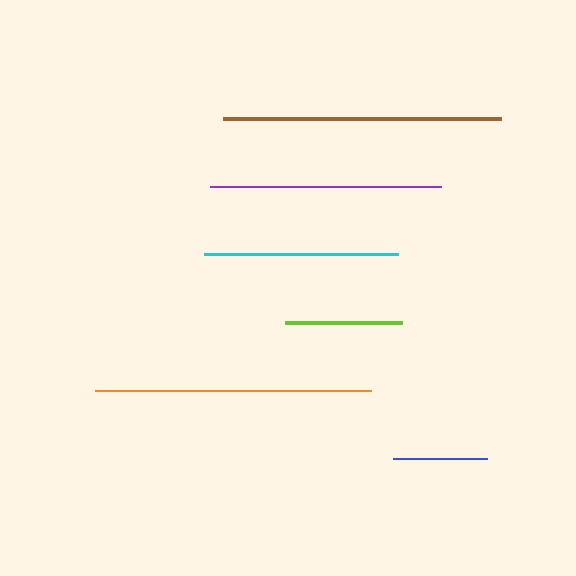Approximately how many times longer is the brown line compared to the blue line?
The brown line is approximately 2.9 times the length of the blue line.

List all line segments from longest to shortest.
From longest to shortest: brown, orange, purple, cyan, lime, blue.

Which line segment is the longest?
The brown line is the longest at approximately 278 pixels.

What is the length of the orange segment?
The orange segment is approximately 276 pixels long.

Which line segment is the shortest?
The blue line is the shortest at approximately 94 pixels.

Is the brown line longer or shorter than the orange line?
The brown line is longer than the orange line.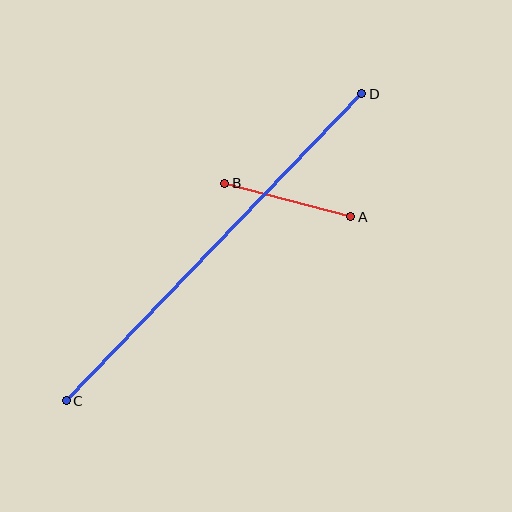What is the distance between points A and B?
The distance is approximately 130 pixels.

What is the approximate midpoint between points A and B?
The midpoint is at approximately (288, 200) pixels.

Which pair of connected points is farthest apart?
Points C and D are farthest apart.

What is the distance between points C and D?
The distance is approximately 426 pixels.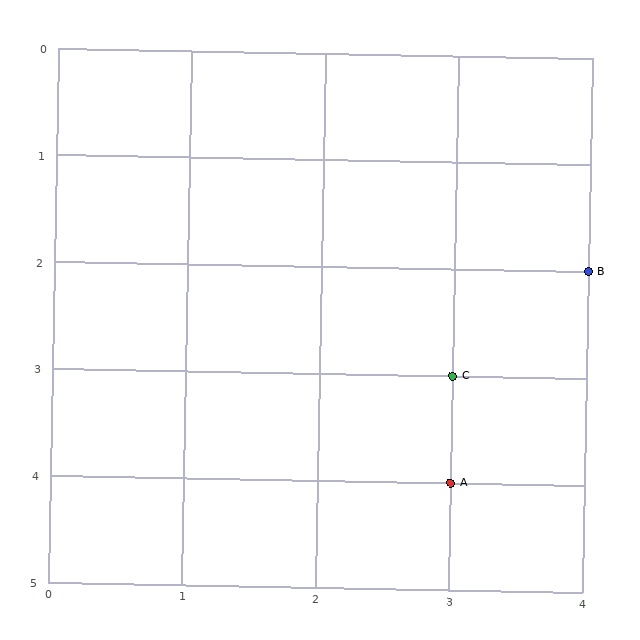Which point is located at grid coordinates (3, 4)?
Point A is at (3, 4).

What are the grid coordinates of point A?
Point A is at grid coordinates (3, 4).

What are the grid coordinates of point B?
Point B is at grid coordinates (4, 2).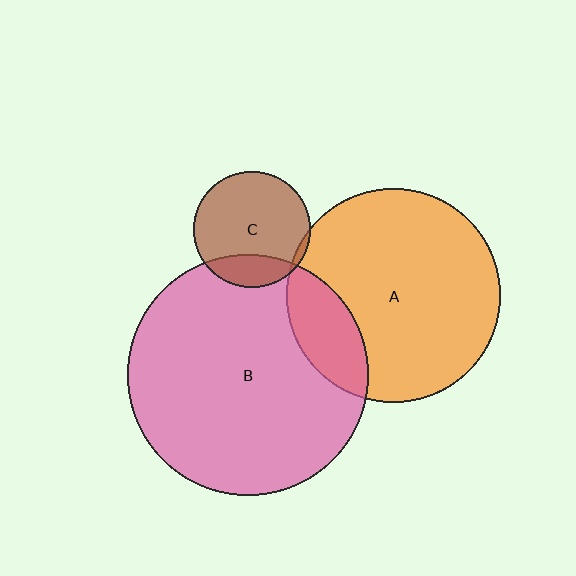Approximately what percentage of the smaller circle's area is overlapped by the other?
Approximately 5%.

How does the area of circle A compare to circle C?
Approximately 3.4 times.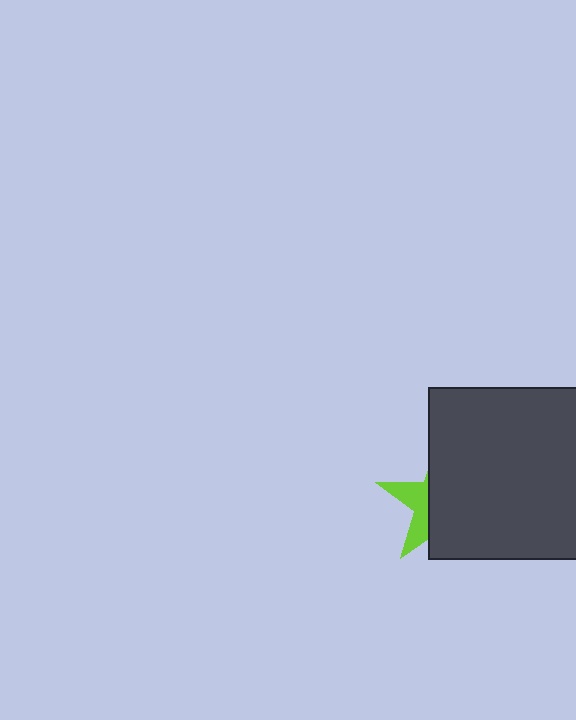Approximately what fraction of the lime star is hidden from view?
Roughly 69% of the lime star is hidden behind the dark gray square.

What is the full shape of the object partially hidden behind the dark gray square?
The partially hidden object is a lime star.